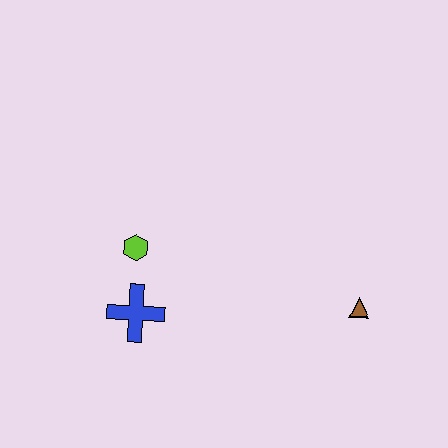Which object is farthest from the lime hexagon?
The brown triangle is farthest from the lime hexagon.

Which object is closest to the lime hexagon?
The blue cross is closest to the lime hexagon.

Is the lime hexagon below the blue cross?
No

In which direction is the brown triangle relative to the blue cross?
The brown triangle is to the right of the blue cross.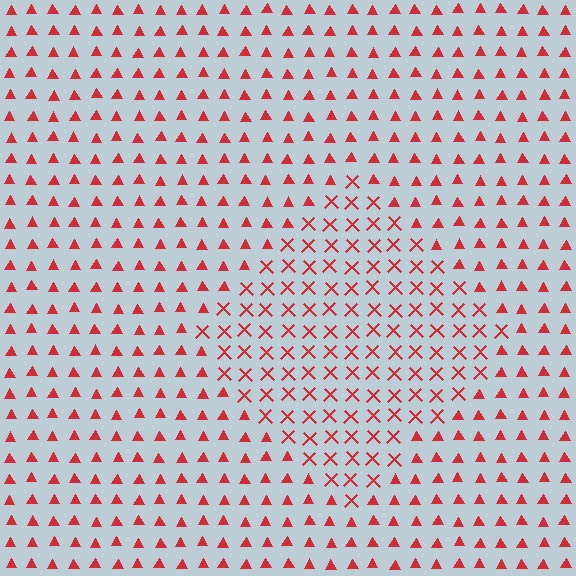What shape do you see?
I see a diamond.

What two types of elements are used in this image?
The image uses X marks inside the diamond region and triangles outside it.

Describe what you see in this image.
The image is filled with small red elements arranged in a uniform grid. A diamond-shaped region contains X marks, while the surrounding area contains triangles. The boundary is defined purely by the change in element shape.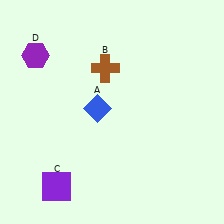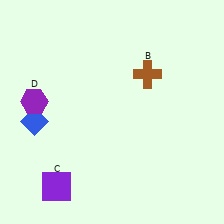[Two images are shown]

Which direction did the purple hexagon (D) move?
The purple hexagon (D) moved down.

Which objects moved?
The objects that moved are: the blue diamond (A), the brown cross (B), the purple hexagon (D).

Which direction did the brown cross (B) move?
The brown cross (B) moved right.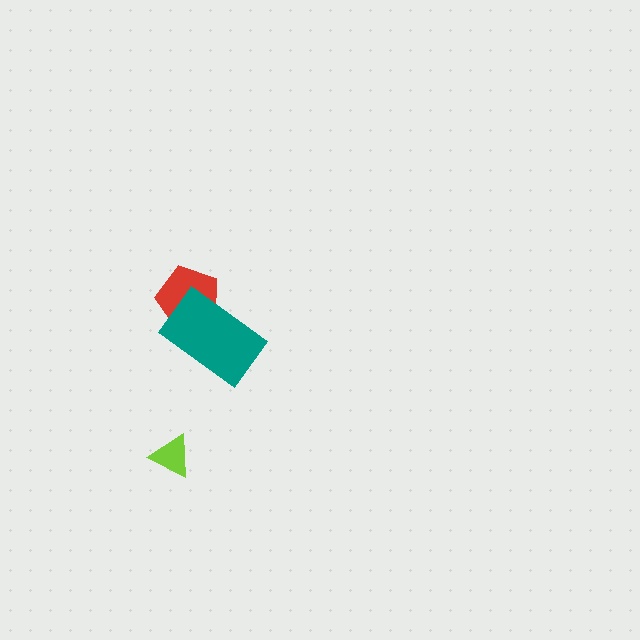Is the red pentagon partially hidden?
Yes, it is partially covered by another shape.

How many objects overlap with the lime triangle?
0 objects overlap with the lime triangle.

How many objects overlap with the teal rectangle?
1 object overlaps with the teal rectangle.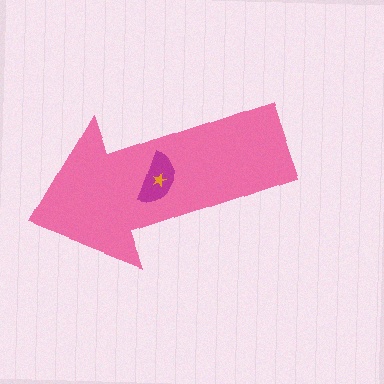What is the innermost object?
The orange star.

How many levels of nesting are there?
3.